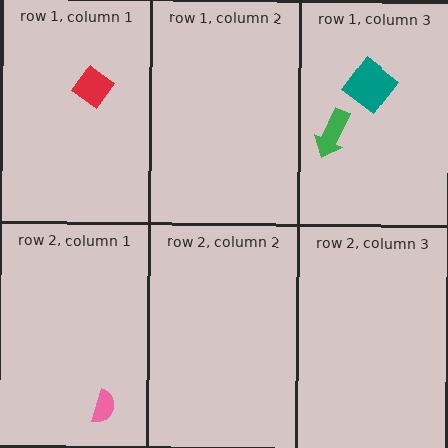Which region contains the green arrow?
The row 1, column 3 region.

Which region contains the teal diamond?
The row 1, column 3 region.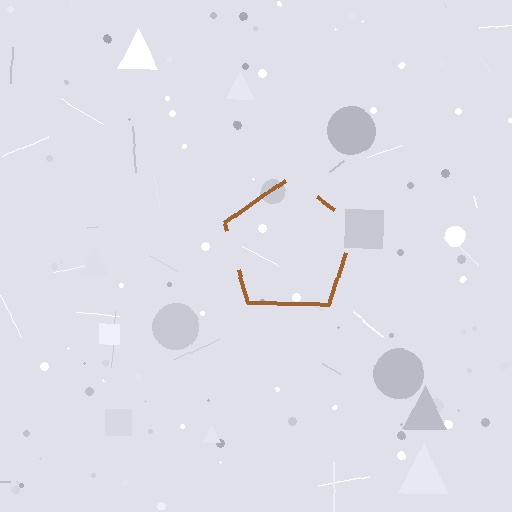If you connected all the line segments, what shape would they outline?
They would outline a pentagon.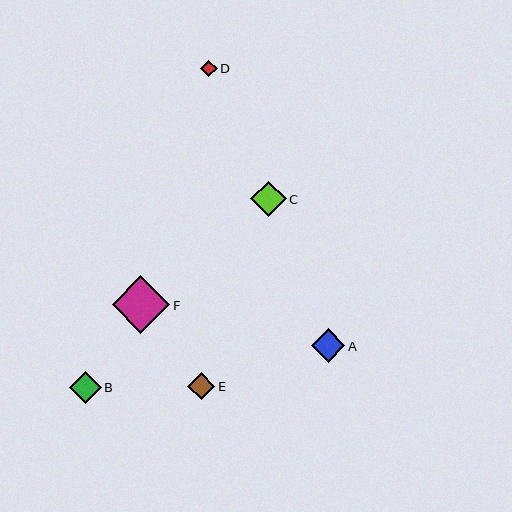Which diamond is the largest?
Diamond F is the largest with a size of approximately 58 pixels.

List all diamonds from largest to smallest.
From largest to smallest: F, C, A, B, E, D.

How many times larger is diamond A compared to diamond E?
Diamond A is approximately 1.2 times the size of diamond E.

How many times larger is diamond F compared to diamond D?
Diamond F is approximately 3.5 times the size of diamond D.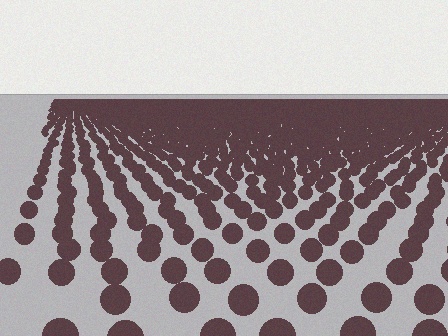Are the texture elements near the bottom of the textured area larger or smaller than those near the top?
Larger. Near the bottom, elements are closer to the viewer and appear at a bigger on-screen size.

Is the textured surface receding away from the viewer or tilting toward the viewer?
The surface is receding away from the viewer. Texture elements get smaller and denser toward the top.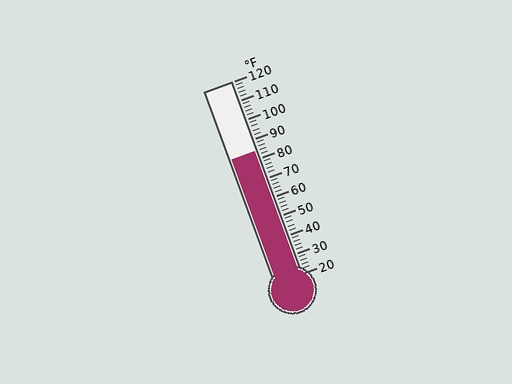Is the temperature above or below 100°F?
The temperature is below 100°F.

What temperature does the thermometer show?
The thermometer shows approximately 84°F.